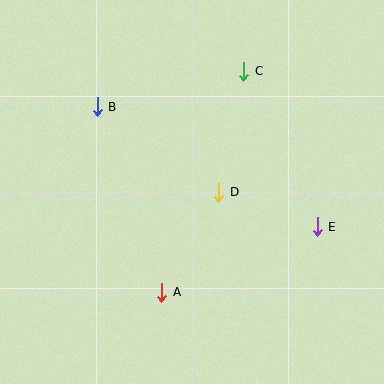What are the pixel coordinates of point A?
Point A is at (162, 292).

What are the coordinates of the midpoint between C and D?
The midpoint between C and D is at (231, 132).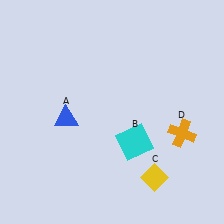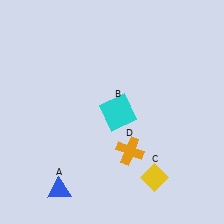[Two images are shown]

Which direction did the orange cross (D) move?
The orange cross (D) moved left.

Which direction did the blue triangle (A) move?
The blue triangle (A) moved down.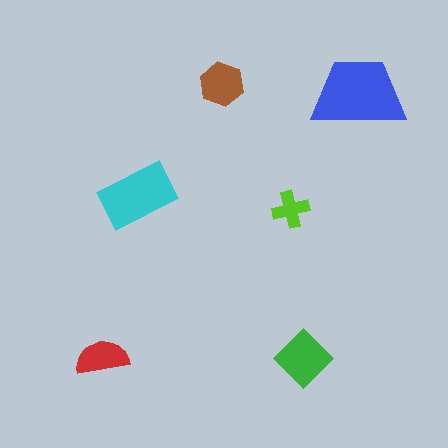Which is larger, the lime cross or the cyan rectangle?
The cyan rectangle.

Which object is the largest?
The blue trapezoid.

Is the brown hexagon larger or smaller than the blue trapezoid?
Smaller.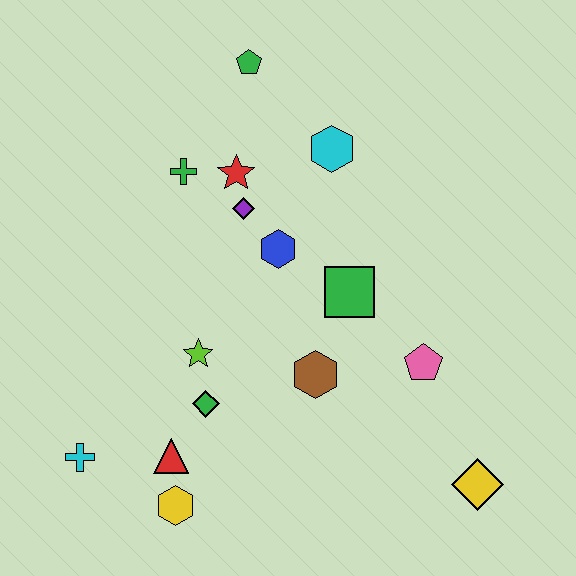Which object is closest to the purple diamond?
The red star is closest to the purple diamond.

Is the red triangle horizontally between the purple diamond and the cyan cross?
Yes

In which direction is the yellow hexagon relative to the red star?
The yellow hexagon is below the red star.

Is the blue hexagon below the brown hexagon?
No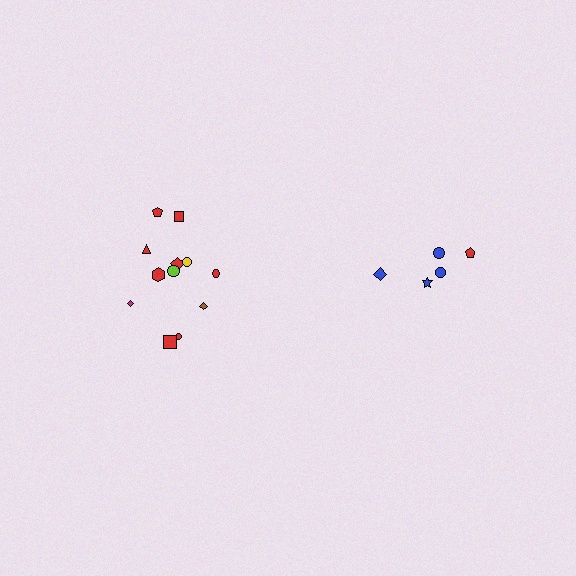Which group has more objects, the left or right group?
The left group.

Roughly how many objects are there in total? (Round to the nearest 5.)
Roughly 15 objects in total.